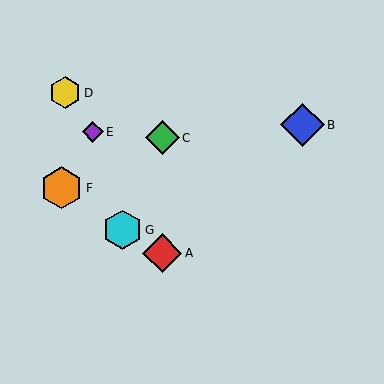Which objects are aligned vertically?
Objects A, C are aligned vertically.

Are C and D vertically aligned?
No, C is at x≈162 and D is at x≈65.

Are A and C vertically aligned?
Yes, both are at x≈162.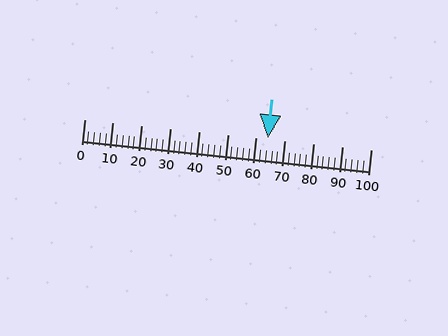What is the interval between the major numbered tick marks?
The major tick marks are spaced 10 units apart.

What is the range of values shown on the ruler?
The ruler shows values from 0 to 100.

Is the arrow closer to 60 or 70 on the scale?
The arrow is closer to 60.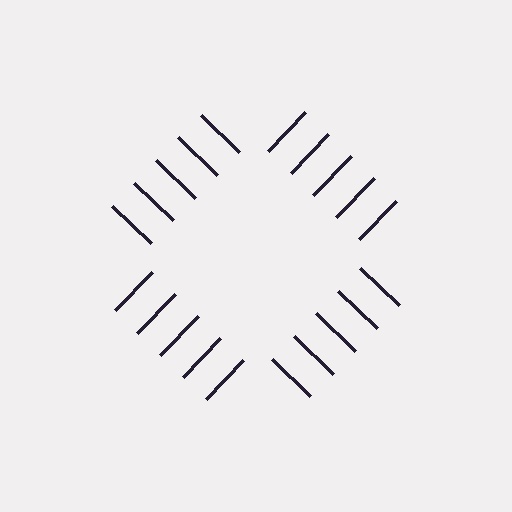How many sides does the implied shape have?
4 sides — the line-ends trace a square.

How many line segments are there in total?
20 — 5 along each of the 4 edges.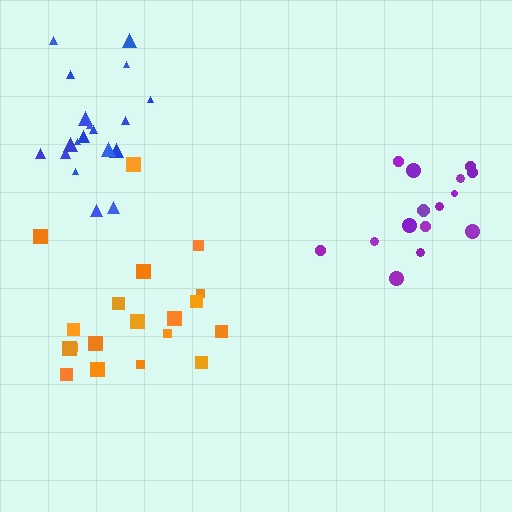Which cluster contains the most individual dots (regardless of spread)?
Orange (20).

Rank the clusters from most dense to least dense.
blue, purple, orange.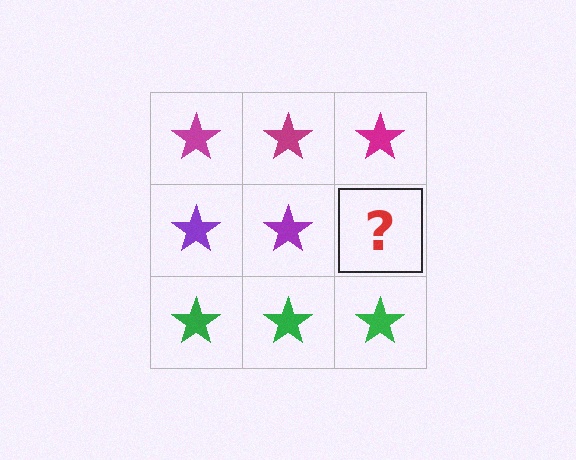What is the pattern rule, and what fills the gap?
The rule is that each row has a consistent color. The gap should be filled with a purple star.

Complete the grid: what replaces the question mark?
The question mark should be replaced with a purple star.